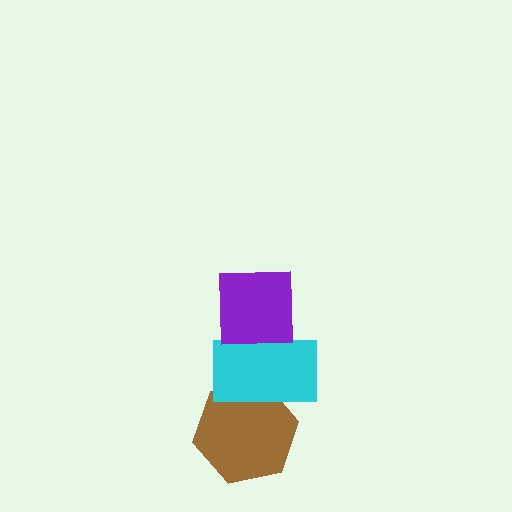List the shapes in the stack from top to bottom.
From top to bottom: the purple square, the cyan rectangle, the brown hexagon.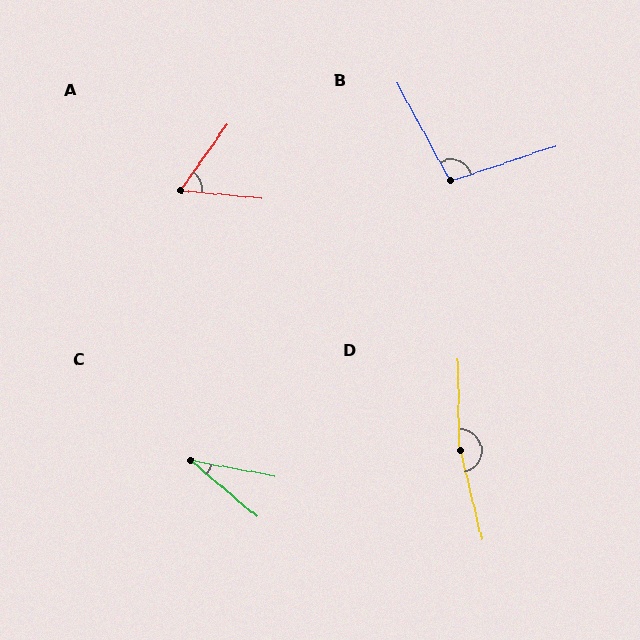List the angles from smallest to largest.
C (30°), A (60°), B (100°), D (167°).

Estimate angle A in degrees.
Approximately 60 degrees.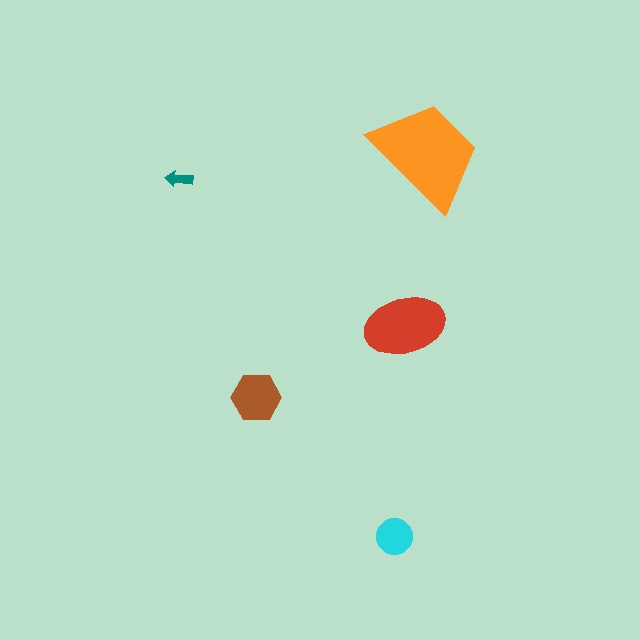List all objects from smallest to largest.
The teal arrow, the cyan circle, the brown hexagon, the red ellipse, the orange trapezoid.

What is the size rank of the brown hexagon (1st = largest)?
3rd.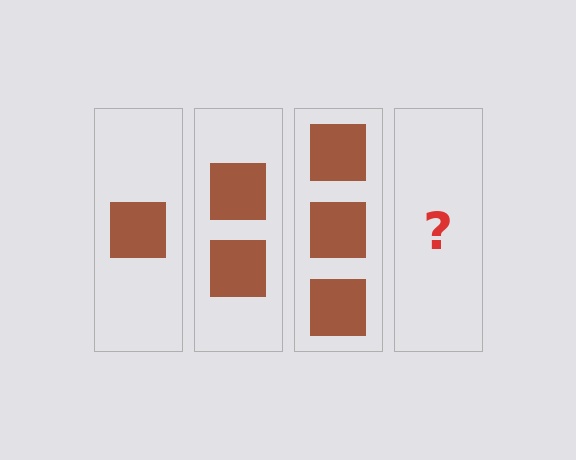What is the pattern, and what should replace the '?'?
The pattern is that each step adds one more square. The '?' should be 4 squares.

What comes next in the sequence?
The next element should be 4 squares.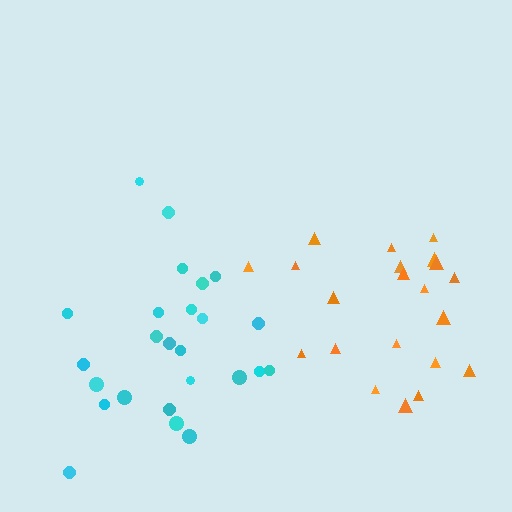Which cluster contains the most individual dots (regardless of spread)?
Cyan (25).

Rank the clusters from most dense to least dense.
cyan, orange.